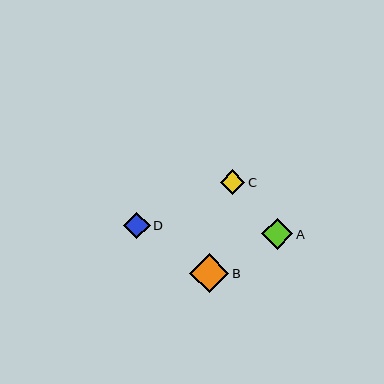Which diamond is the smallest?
Diamond C is the smallest with a size of approximately 25 pixels.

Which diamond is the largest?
Diamond B is the largest with a size of approximately 40 pixels.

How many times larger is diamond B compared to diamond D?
Diamond B is approximately 1.5 times the size of diamond D.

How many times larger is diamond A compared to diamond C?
Diamond A is approximately 1.2 times the size of diamond C.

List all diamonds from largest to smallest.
From largest to smallest: B, A, D, C.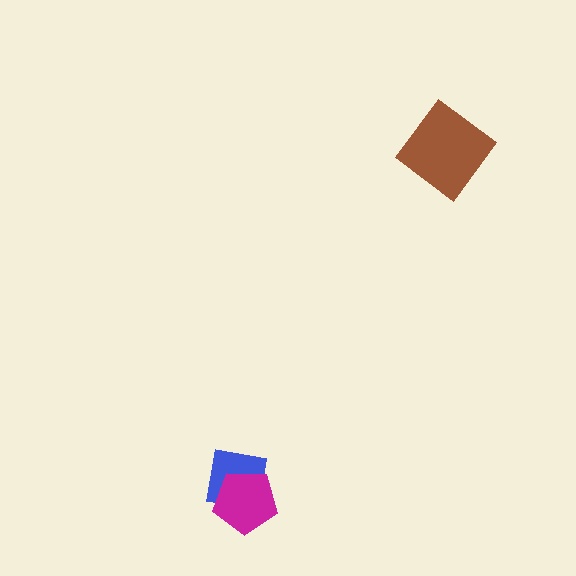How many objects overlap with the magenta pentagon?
1 object overlaps with the magenta pentagon.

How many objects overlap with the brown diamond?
0 objects overlap with the brown diamond.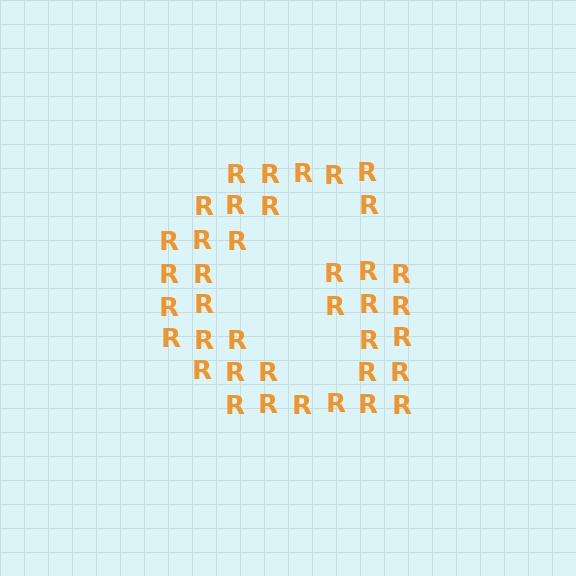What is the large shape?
The large shape is the letter G.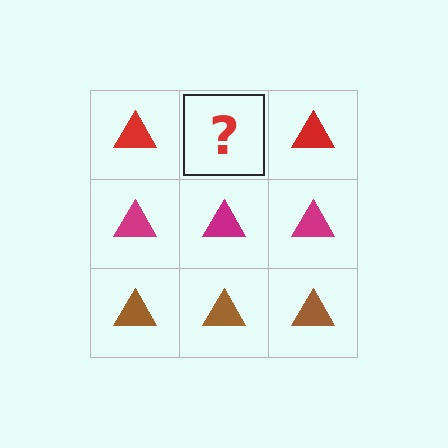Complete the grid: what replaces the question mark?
The question mark should be replaced with a red triangle.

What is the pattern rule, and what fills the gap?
The rule is that each row has a consistent color. The gap should be filled with a red triangle.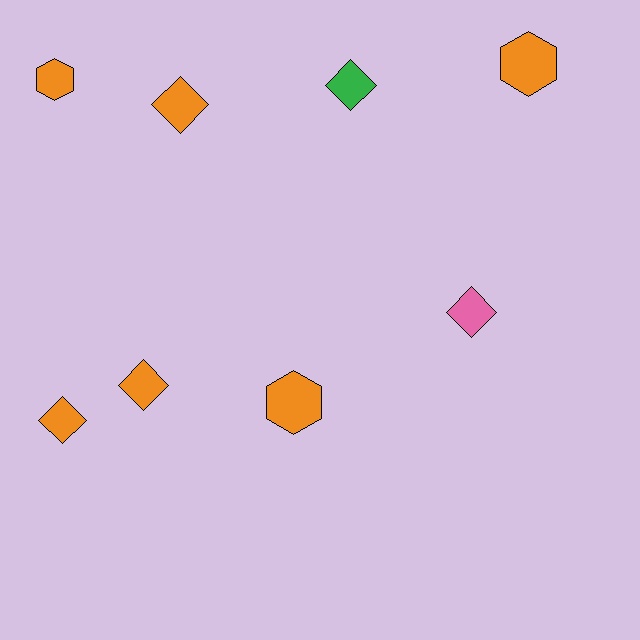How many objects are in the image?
There are 8 objects.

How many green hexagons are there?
There are no green hexagons.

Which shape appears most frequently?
Diamond, with 5 objects.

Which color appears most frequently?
Orange, with 6 objects.